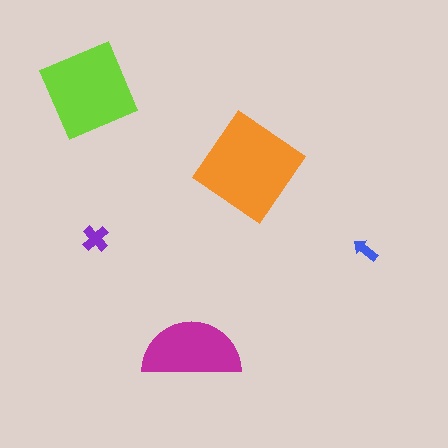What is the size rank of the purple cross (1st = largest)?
4th.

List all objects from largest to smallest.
The orange diamond, the lime diamond, the magenta semicircle, the purple cross, the blue arrow.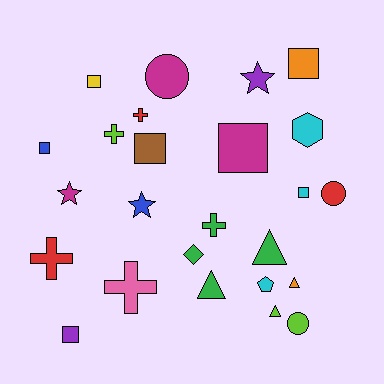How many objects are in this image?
There are 25 objects.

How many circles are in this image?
There are 3 circles.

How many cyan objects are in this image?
There are 3 cyan objects.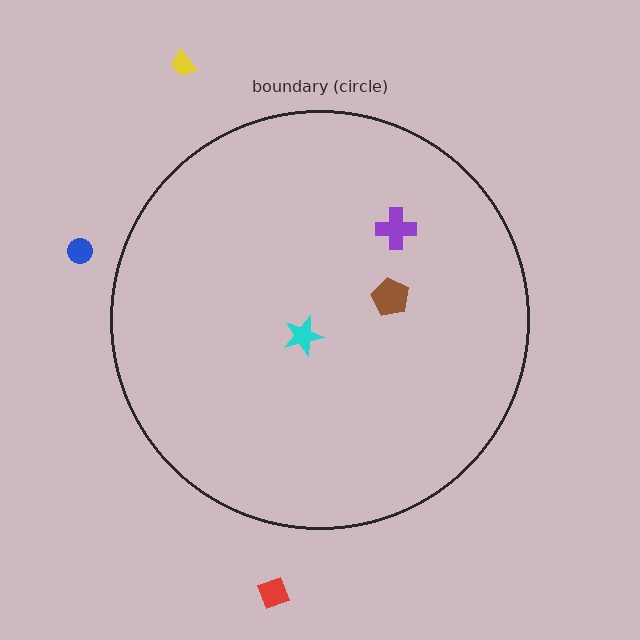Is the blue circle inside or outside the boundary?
Outside.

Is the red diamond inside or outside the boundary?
Outside.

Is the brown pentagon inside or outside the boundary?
Inside.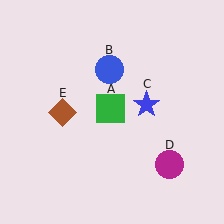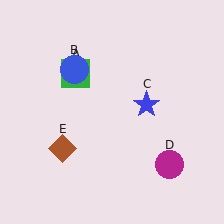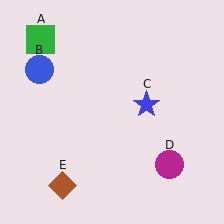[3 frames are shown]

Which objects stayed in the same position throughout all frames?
Blue star (object C) and magenta circle (object D) remained stationary.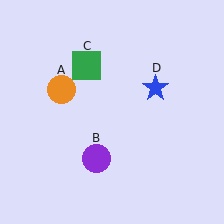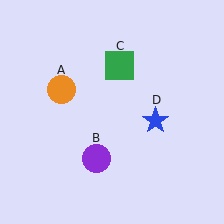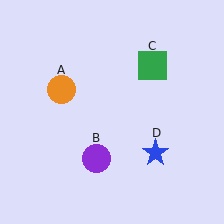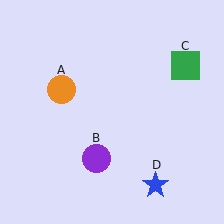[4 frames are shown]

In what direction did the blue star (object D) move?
The blue star (object D) moved down.